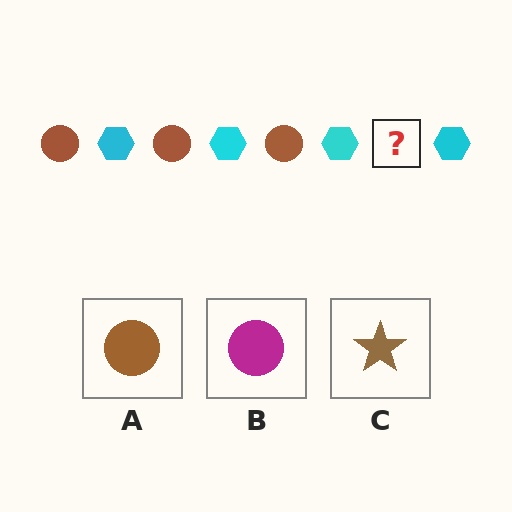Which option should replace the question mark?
Option A.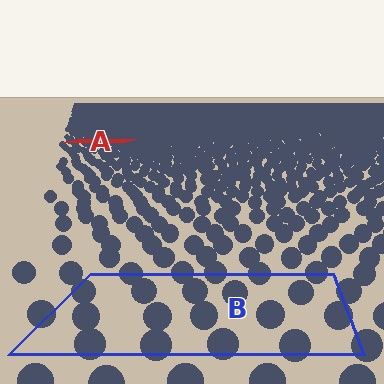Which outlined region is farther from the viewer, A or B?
Region A is farther from the viewer — the texture elements inside it appear smaller and more densely packed.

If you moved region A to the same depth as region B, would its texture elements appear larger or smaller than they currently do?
They would appear larger. At a closer depth, the same texture elements are projected at a bigger on-screen size.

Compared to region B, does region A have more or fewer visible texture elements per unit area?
Region A has more texture elements per unit area — they are packed more densely because it is farther away.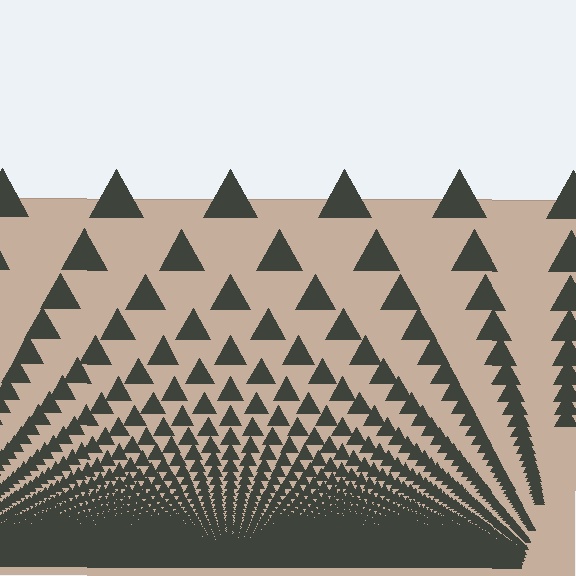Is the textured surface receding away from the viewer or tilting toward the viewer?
The surface appears to tilt toward the viewer. Texture elements get larger and sparser toward the top.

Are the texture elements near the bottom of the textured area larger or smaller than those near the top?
Smaller. The gradient is inverted — elements near the bottom are smaller and denser.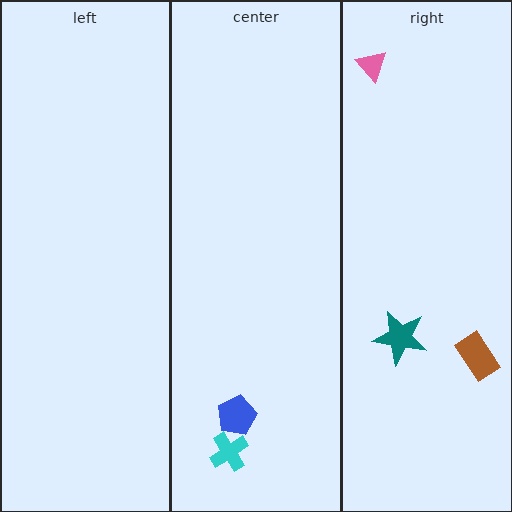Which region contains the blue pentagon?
The center region.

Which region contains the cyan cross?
The center region.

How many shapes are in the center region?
2.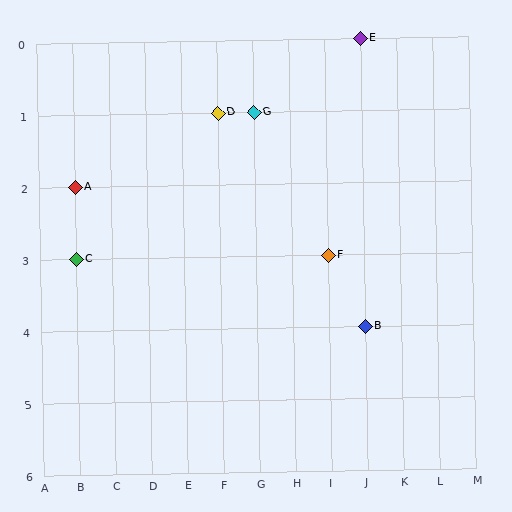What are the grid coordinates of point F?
Point F is at grid coordinates (I, 3).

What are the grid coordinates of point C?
Point C is at grid coordinates (B, 3).